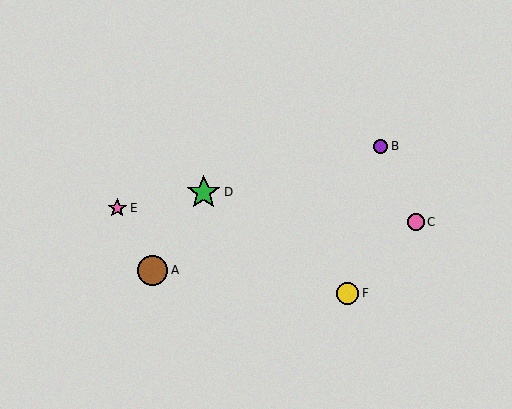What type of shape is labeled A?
Shape A is a brown circle.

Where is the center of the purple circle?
The center of the purple circle is at (380, 146).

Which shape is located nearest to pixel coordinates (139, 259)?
The brown circle (labeled A) at (152, 271) is nearest to that location.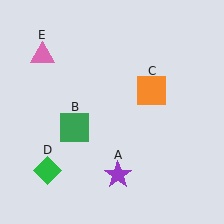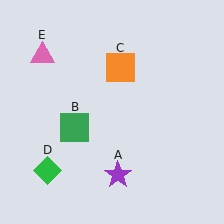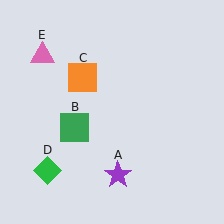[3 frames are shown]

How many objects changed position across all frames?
1 object changed position: orange square (object C).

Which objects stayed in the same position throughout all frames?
Purple star (object A) and green square (object B) and green diamond (object D) and pink triangle (object E) remained stationary.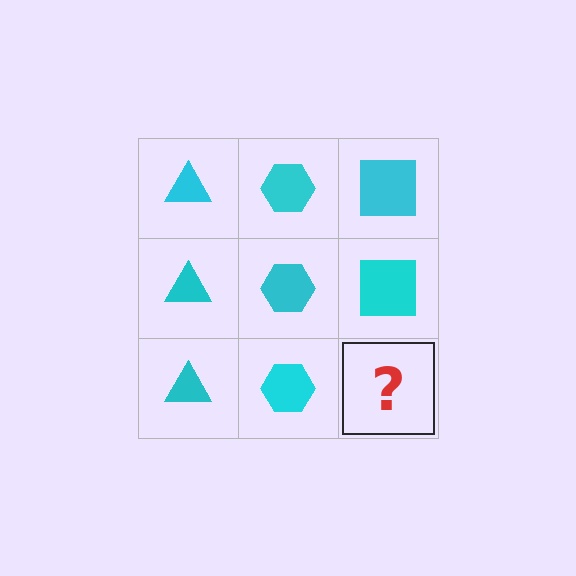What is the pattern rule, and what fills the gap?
The rule is that each column has a consistent shape. The gap should be filled with a cyan square.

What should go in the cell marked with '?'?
The missing cell should contain a cyan square.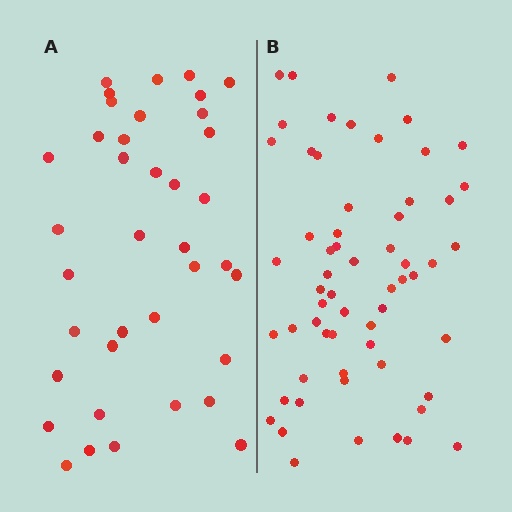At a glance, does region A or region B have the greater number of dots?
Region B (the right region) has more dots.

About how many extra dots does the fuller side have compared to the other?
Region B has approximately 20 more dots than region A.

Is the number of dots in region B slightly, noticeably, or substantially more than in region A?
Region B has substantially more. The ratio is roughly 1.6 to 1.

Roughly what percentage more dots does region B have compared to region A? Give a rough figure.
About 60% more.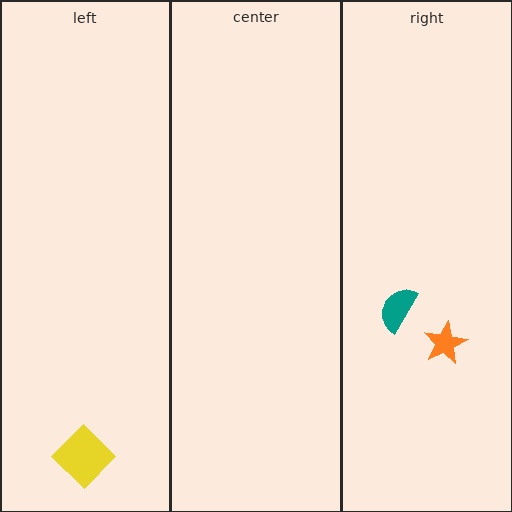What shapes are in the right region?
The orange star, the teal semicircle.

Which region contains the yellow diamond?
The left region.